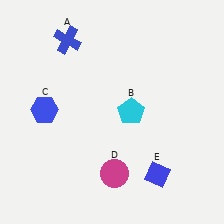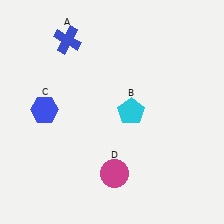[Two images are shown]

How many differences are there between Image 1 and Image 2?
There is 1 difference between the two images.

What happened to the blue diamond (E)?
The blue diamond (E) was removed in Image 2. It was in the bottom-right area of Image 1.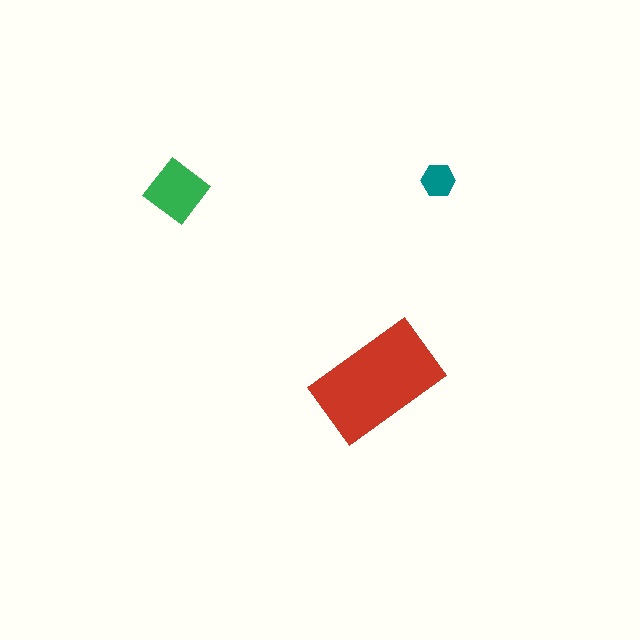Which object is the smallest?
The teal hexagon.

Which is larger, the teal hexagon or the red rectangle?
The red rectangle.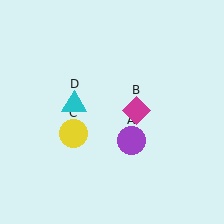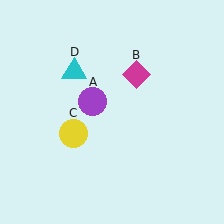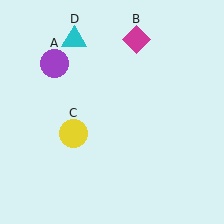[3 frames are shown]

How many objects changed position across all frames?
3 objects changed position: purple circle (object A), magenta diamond (object B), cyan triangle (object D).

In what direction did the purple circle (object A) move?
The purple circle (object A) moved up and to the left.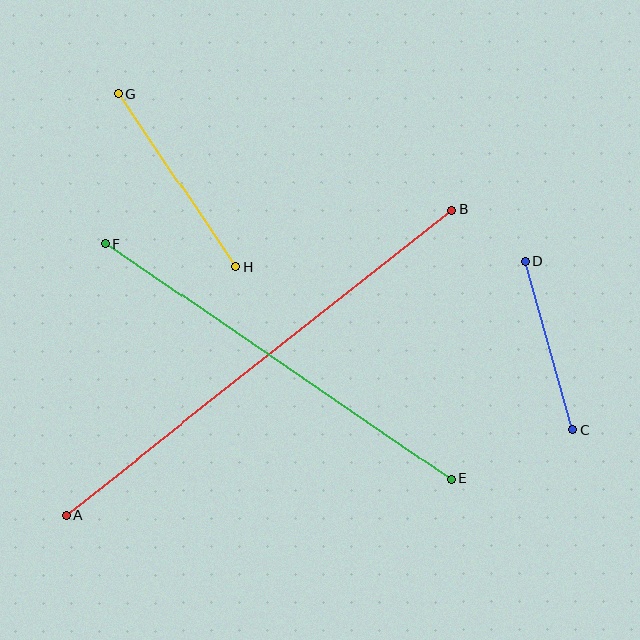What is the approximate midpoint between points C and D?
The midpoint is at approximately (549, 346) pixels.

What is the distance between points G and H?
The distance is approximately 209 pixels.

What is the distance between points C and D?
The distance is approximately 175 pixels.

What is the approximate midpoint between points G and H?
The midpoint is at approximately (177, 180) pixels.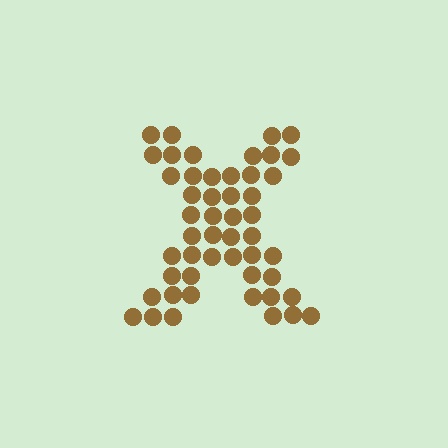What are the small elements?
The small elements are circles.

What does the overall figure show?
The overall figure shows the letter X.